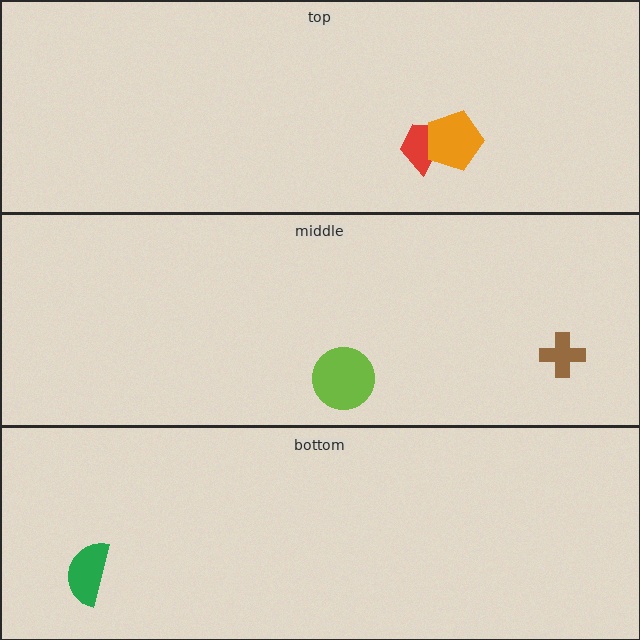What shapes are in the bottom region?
The green semicircle.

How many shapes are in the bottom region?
1.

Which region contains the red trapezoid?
The top region.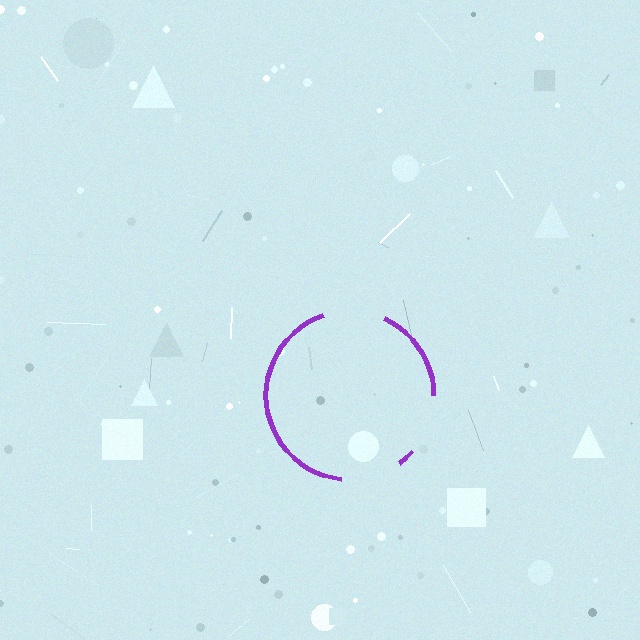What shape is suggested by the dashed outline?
The dashed outline suggests a circle.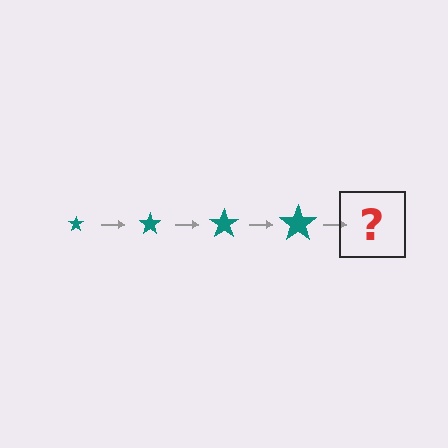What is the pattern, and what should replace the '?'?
The pattern is that the star gets progressively larger each step. The '?' should be a teal star, larger than the previous one.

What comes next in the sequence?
The next element should be a teal star, larger than the previous one.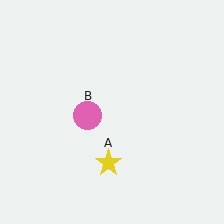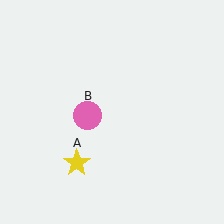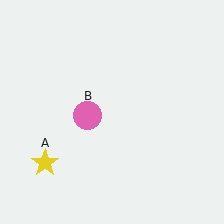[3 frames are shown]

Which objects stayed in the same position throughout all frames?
Pink circle (object B) remained stationary.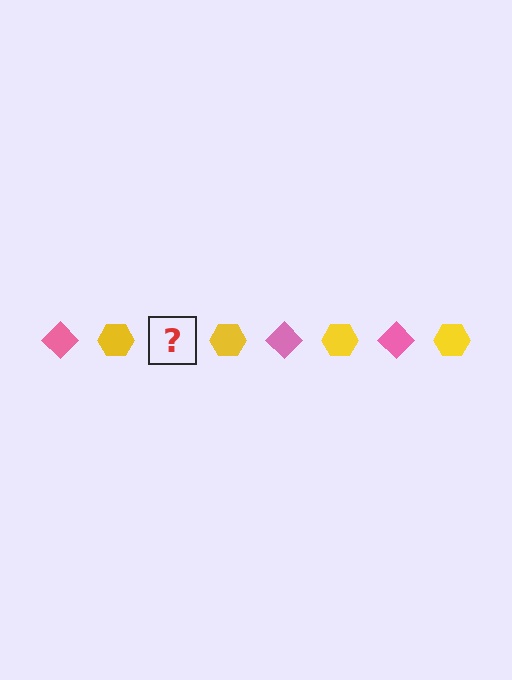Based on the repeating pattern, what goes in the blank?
The blank should be a pink diamond.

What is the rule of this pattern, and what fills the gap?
The rule is that the pattern alternates between pink diamond and yellow hexagon. The gap should be filled with a pink diamond.